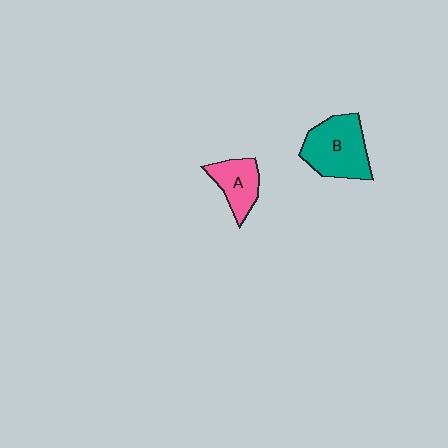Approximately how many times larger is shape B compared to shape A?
Approximately 1.6 times.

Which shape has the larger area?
Shape B (teal).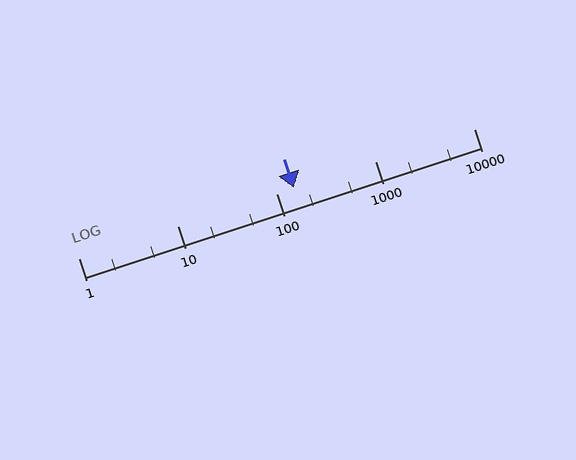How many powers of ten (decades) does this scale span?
The scale spans 4 decades, from 1 to 10000.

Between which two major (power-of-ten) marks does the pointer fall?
The pointer is between 100 and 1000.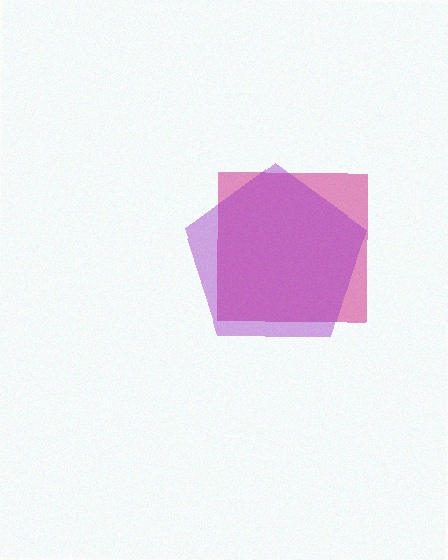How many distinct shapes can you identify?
There are 2 distinct shapes: a magenta square, a purple pentagon.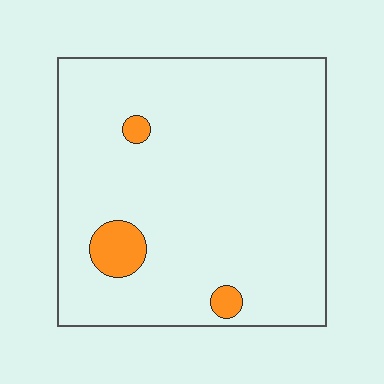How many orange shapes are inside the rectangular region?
3.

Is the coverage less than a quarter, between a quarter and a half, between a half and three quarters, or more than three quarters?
Less than a quarter.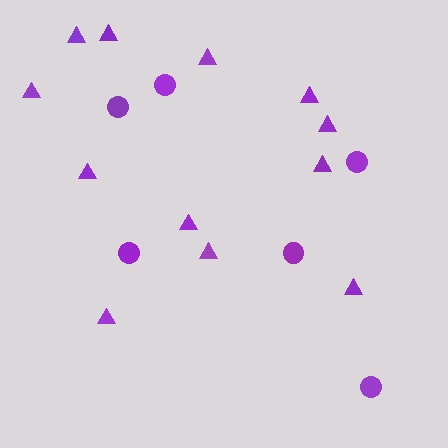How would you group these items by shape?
There are 2 groups: one group of circles (6) and one group of triangles (12).